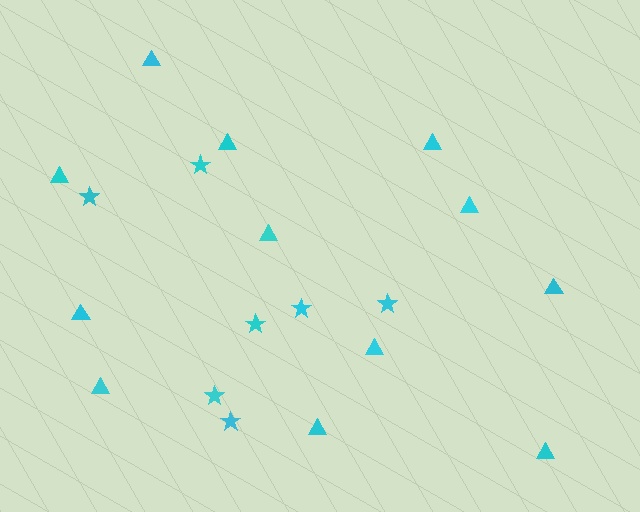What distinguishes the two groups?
There are 2 groups: one group of triangles (12) and one group of stars (7).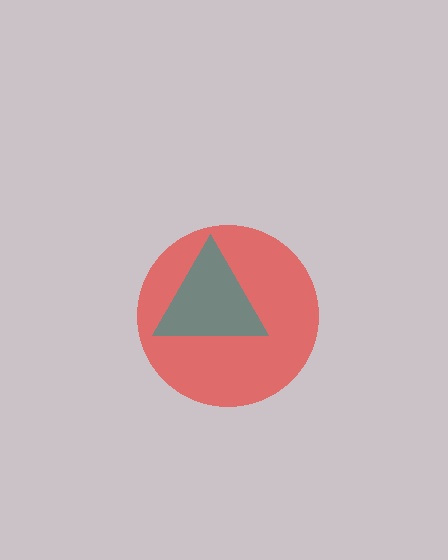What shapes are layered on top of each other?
The layered shapes are: a red circle, a teal triangle.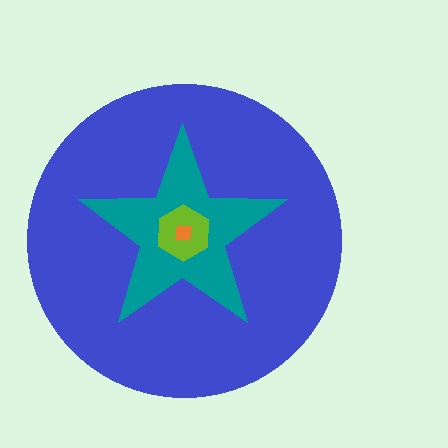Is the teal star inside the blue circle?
Yes.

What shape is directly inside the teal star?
The lime hexagon.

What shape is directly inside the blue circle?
The teal star.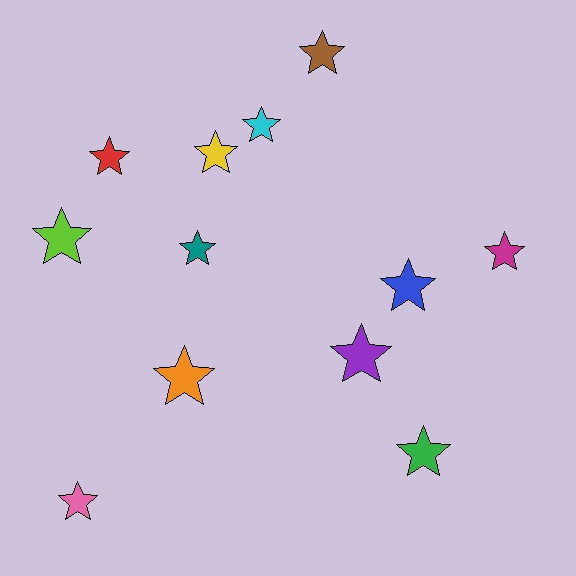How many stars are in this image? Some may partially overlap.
There are 12 stars.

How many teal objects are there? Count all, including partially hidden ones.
There is 1 teal object.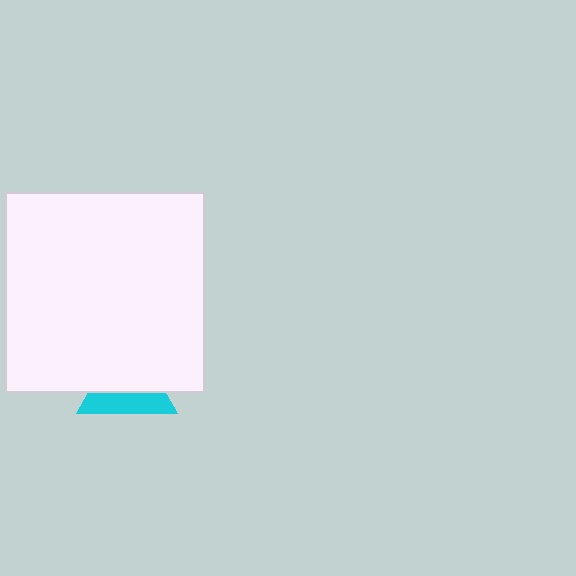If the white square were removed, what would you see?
You would see the complete cyan triangle.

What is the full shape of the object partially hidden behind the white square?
The partially hidden object is a cyan triangle.